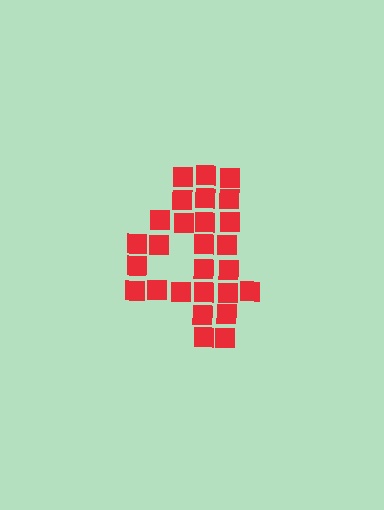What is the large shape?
The large shape is the digit 4.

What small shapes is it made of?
It is made of small squares.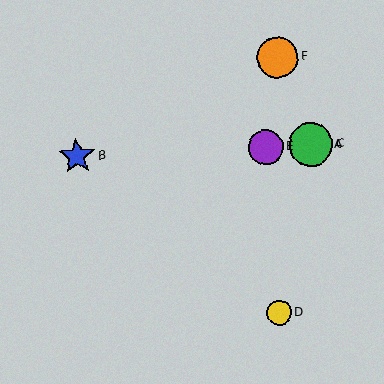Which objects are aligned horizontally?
Objects A, B, C, E are aligned horizontally.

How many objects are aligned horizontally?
4 objects (A, B, C, E) are aligned horizontally.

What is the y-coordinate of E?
Object E is at y≈147.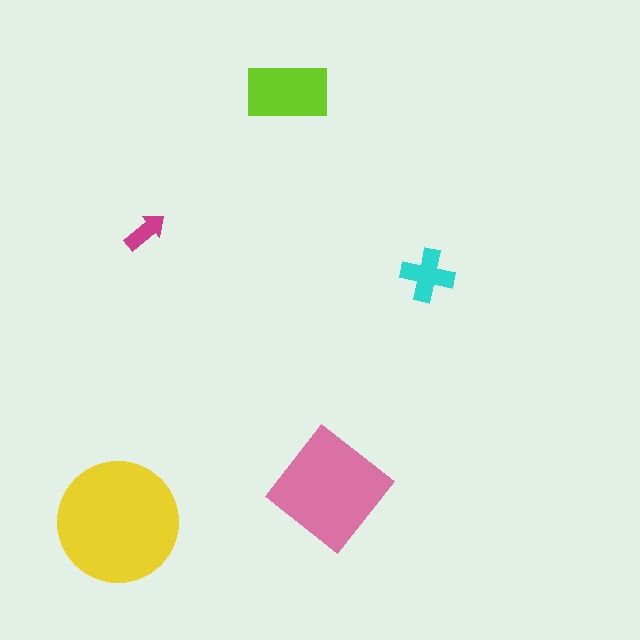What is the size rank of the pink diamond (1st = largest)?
2nd.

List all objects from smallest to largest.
The magenta arrow, the cyan cross, the lime rectangle, the pink diamond, the yellow circle.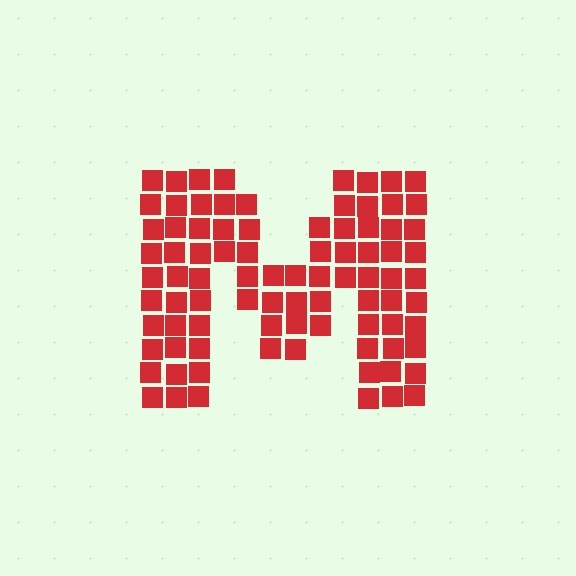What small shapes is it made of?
It is made of small squares.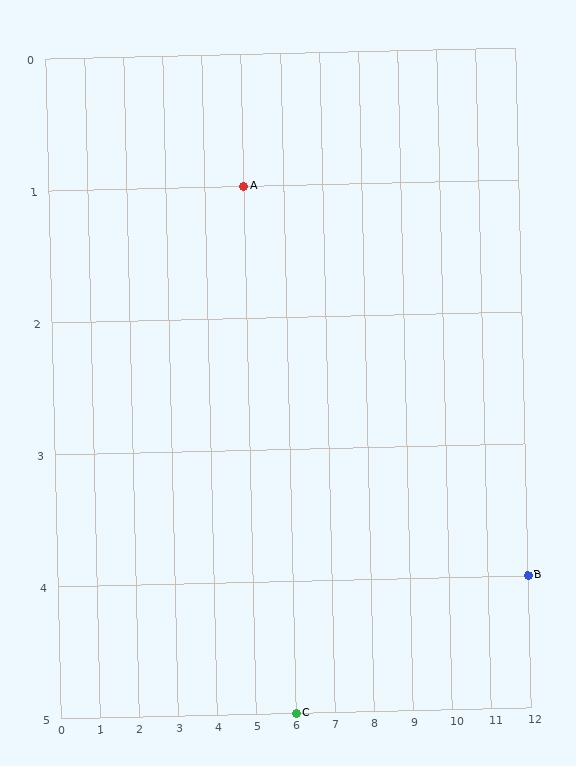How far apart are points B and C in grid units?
Points B and C are 6 columns and 1 row apart (about 6.1 grid units diagonally).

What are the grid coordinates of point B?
Point B is at grid coordinates (12, 4).